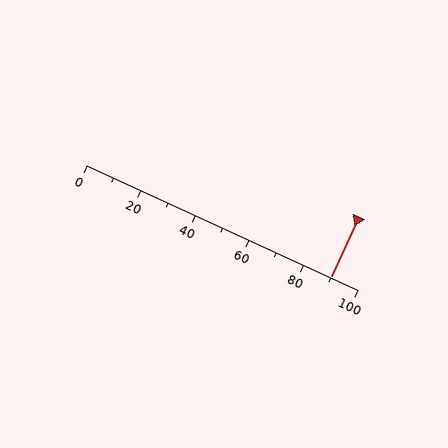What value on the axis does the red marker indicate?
The marker indicates approximately 90.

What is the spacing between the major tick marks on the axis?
The major ticks are spaced 20 apart.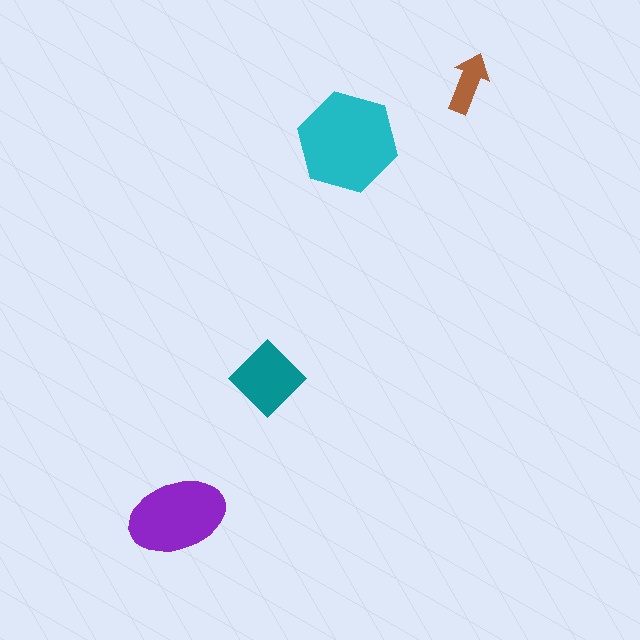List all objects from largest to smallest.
The cyan hexagon, the purple ellipse, the teal diamond, the brown arrow.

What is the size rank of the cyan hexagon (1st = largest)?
1st.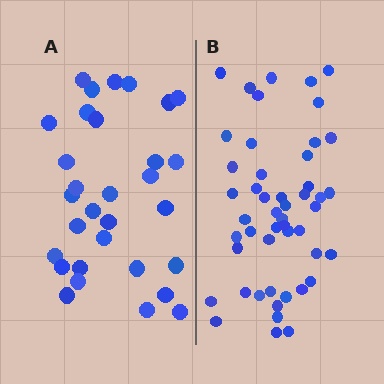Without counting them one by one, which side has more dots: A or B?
Region B (the right region) has more dots.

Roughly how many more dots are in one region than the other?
Region B has approximately 20 more dots than region A.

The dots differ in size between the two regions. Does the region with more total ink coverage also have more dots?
No. Region A has more total ink coverage because its dots are larger, but region B actually contains more individual dots. Total area can be misleading — the number of items is what matters here.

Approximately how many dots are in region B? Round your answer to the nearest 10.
About 50 dots. (The exact count is 49, which rounds to 50.)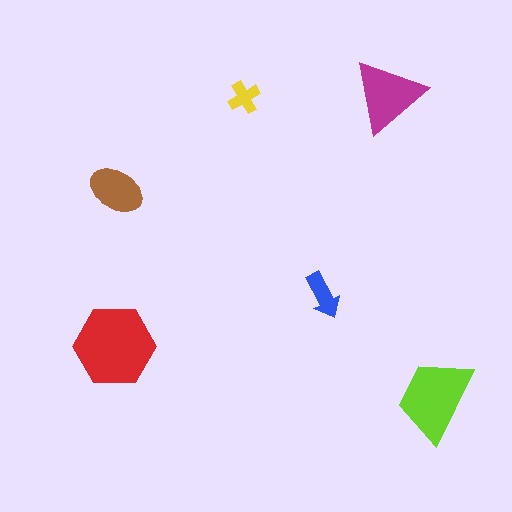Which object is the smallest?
The yellow cross.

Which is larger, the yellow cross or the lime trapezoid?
The lime trapezoid.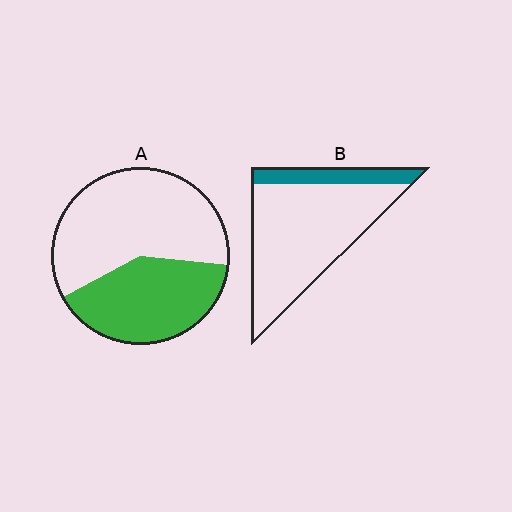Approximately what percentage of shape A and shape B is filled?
A is approximately 40% and B is approximately 20%.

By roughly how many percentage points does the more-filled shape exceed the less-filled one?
By roughly 20 percentage points (A over B).